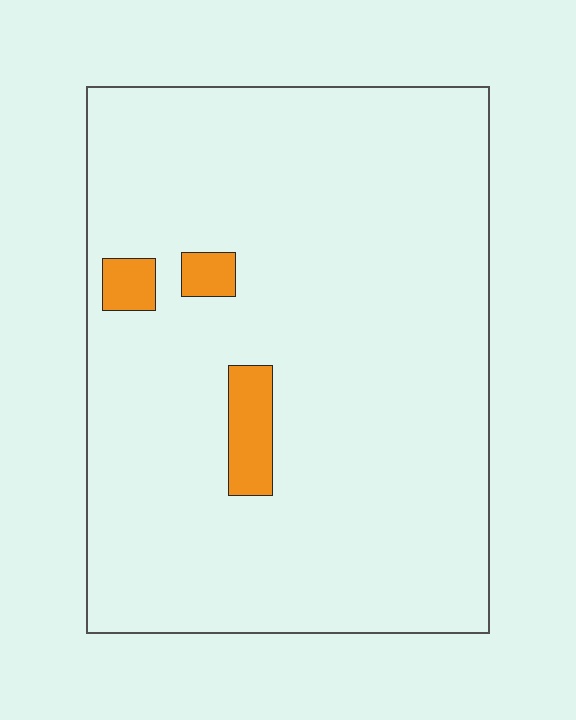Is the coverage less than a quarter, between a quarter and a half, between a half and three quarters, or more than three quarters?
Less than a quarter.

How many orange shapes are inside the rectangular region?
3.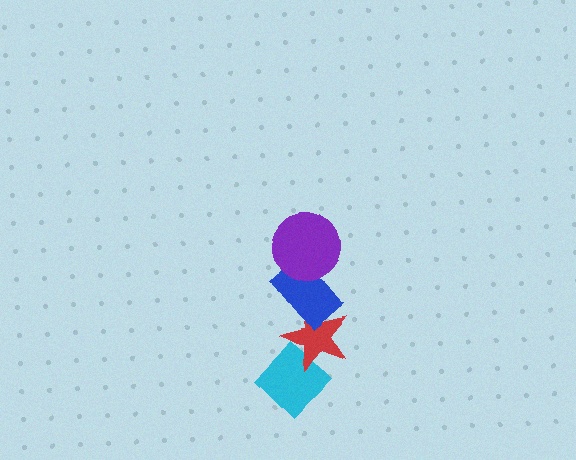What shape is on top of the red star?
The blue rectangle is on top of the red star.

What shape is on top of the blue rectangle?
The purple circle is on top of the blue rectangle.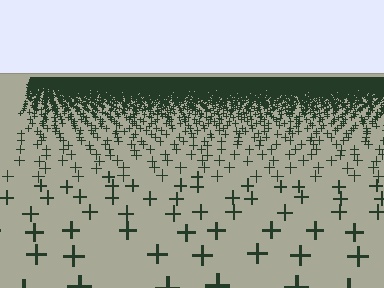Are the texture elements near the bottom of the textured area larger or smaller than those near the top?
Larger. Near the bottom, elements are closer to the viewer and appear at a bigger on-screen size.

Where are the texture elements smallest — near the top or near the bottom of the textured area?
Near the top.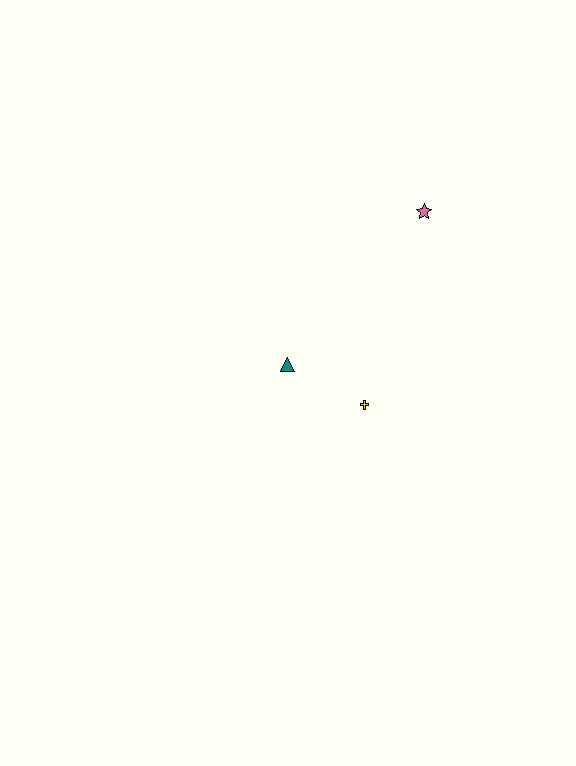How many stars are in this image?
There is 1 star.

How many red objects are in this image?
There are no red objects.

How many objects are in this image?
There are 3 objects.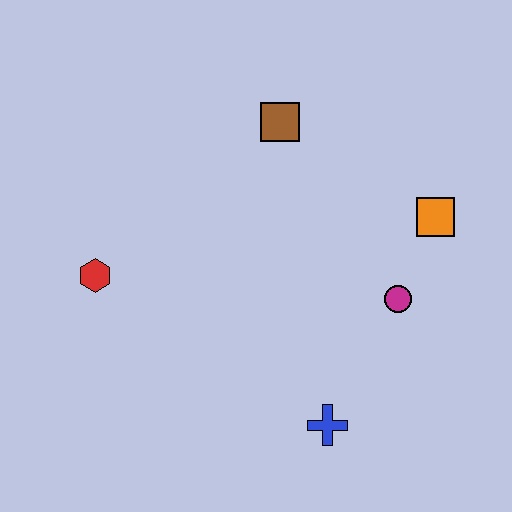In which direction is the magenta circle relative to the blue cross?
The magenta circle is above the blue cross.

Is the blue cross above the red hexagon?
No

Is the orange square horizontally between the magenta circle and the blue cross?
No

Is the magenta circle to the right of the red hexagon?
Yes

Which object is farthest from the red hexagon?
The orange square is farthest from the red hexagon.